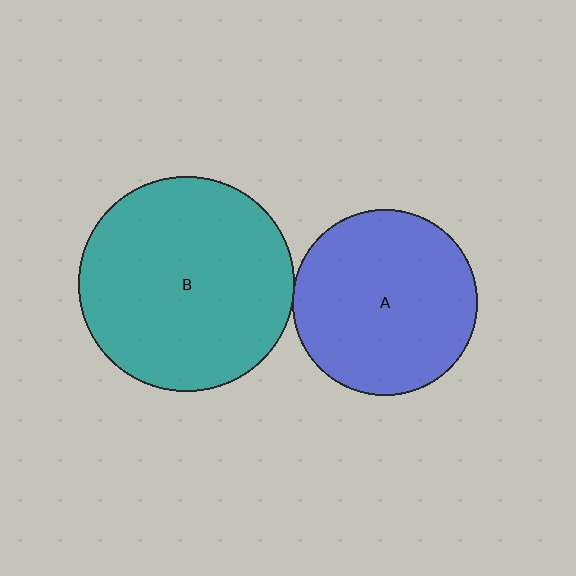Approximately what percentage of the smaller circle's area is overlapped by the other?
Approximately 5%.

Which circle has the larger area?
Circle B (teal).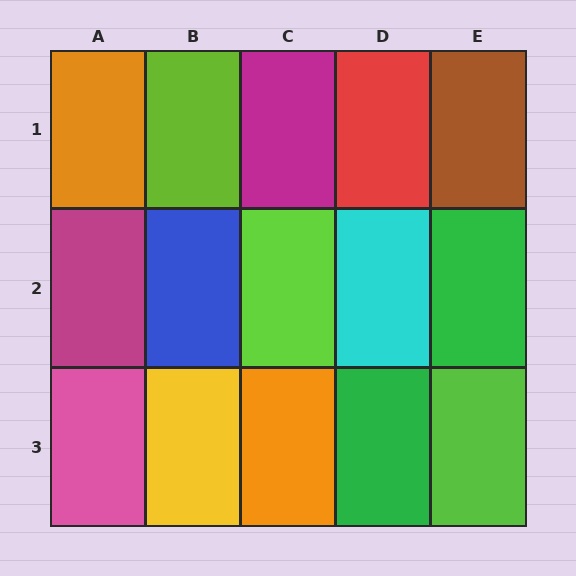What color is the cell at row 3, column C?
Orange.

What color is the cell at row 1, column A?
Orange.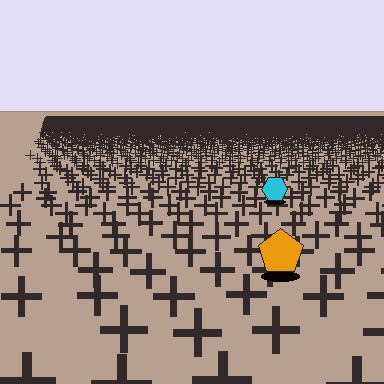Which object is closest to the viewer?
The orange pentagon is closest. The texture marks near it are larger and more spread out.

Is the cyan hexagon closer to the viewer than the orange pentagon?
No. The orange pentagon is closer — you can tell from the texture gradient: the ground texture is coarser near it.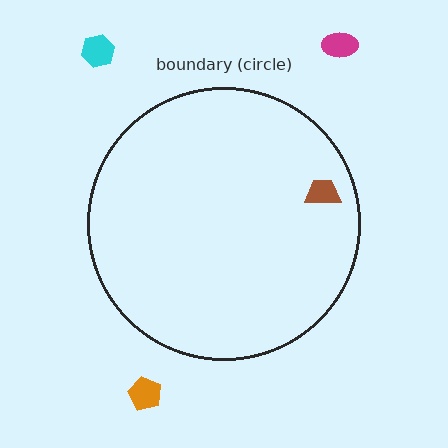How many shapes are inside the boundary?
1 inside, 3 outside.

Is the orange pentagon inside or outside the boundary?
Outside.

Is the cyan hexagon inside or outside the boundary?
Outside.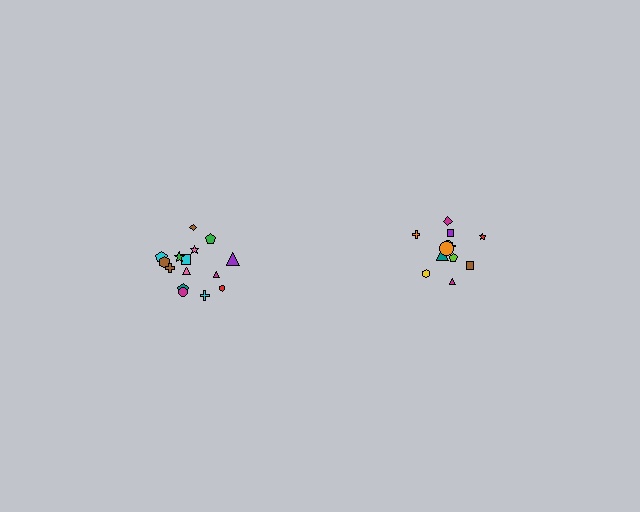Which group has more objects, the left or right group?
The left group.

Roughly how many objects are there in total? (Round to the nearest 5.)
Roughly 25 objects in total.